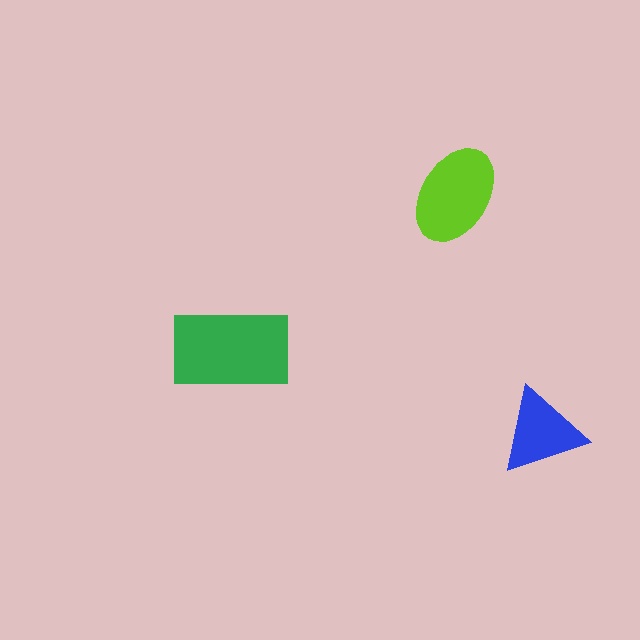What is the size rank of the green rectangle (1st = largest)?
1st.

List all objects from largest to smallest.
The green rectangle, the lime ellipse, the blue triangle.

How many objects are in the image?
There are 3 objects in the image.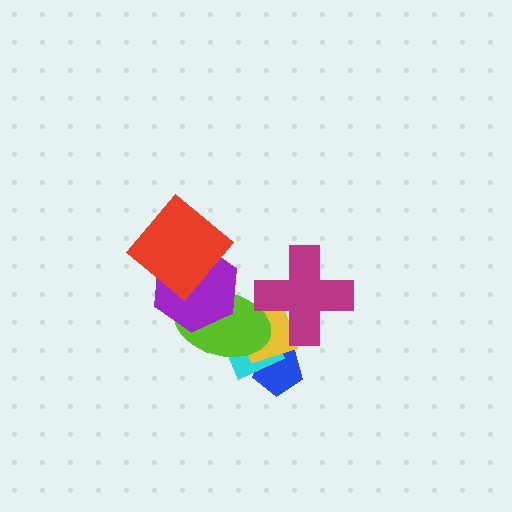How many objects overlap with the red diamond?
1 object overlaps with the red diamond.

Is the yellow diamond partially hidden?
Yes, it is partially covered by another shape.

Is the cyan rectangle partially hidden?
Yes, it is partially covered by another shape.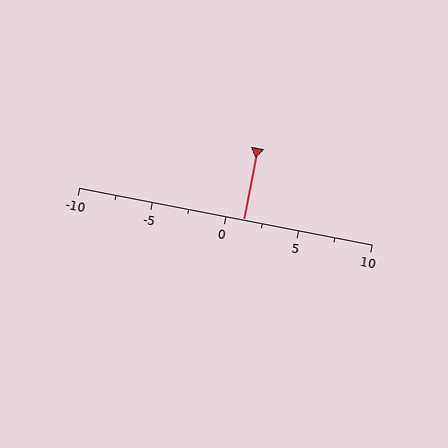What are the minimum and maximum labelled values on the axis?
The axis runs from -10 to 10.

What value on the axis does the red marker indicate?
The marker indicates approximately 1.2.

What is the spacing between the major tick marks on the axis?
The major ticks are spaced 5 apart.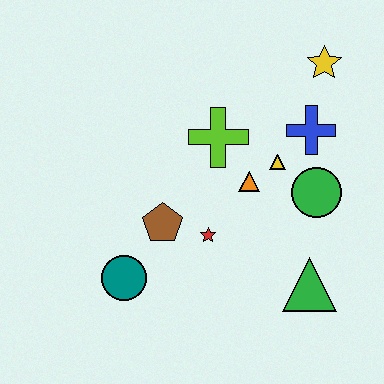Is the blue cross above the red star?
Yes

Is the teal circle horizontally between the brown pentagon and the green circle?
No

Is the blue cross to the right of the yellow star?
No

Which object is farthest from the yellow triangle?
The teal circle is farthest from the yellow triangle.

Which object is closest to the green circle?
The yellow triangle is closest to the green circle.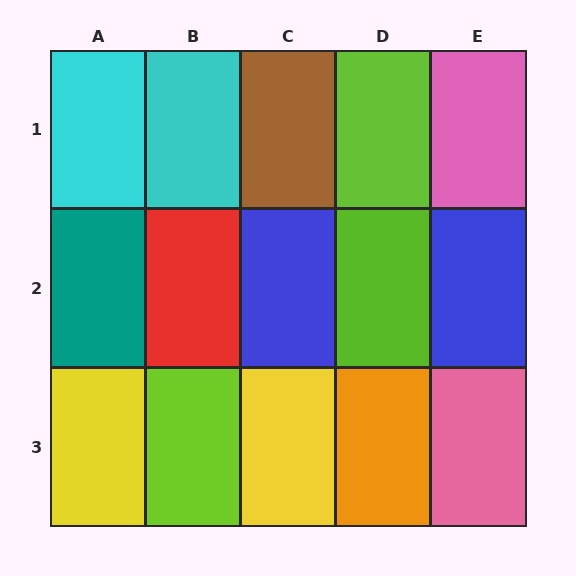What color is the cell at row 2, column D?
Lime.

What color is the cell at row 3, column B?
Lime.